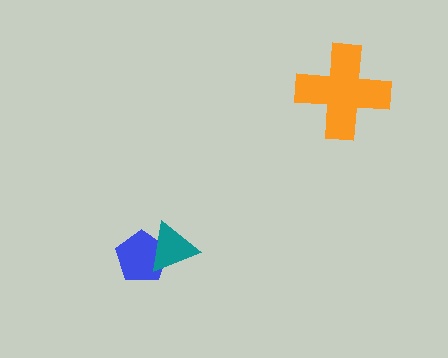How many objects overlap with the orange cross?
0 objects overlap with the orange cross.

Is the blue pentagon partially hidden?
Yes, it is partially covered by another shape.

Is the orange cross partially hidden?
No, no other shape covers it.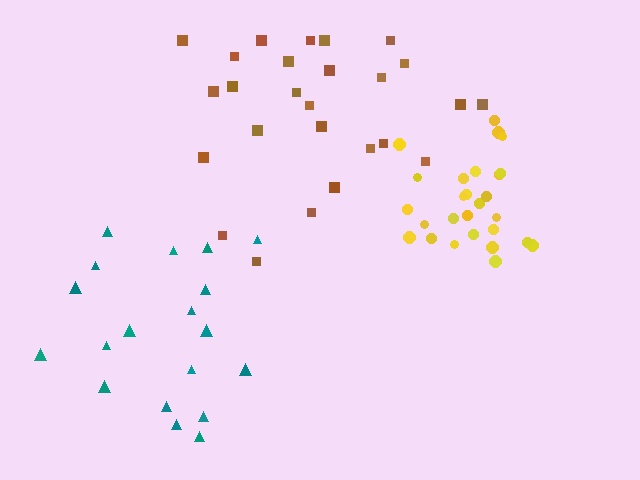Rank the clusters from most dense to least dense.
yellow, brown, teal.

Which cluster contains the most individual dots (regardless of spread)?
Yellow (27).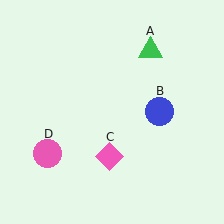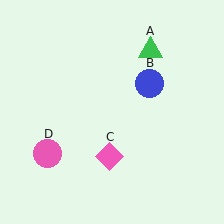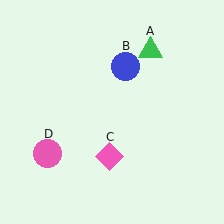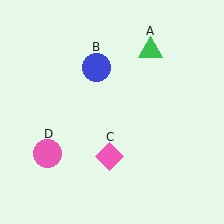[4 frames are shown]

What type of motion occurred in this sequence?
The blue circle (object B) rotated counterclockwise around the center of the scene.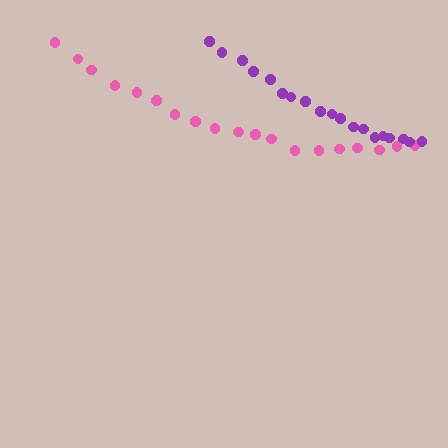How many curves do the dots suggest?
There are 2 distinct paths.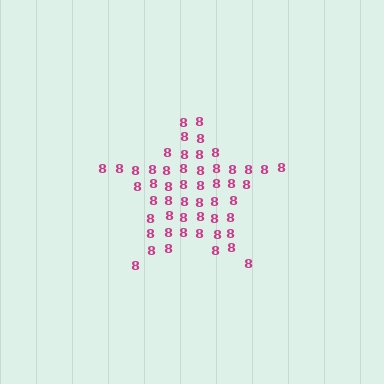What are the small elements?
The small elements are digit 8's.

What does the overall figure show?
The overall figure shows a star.